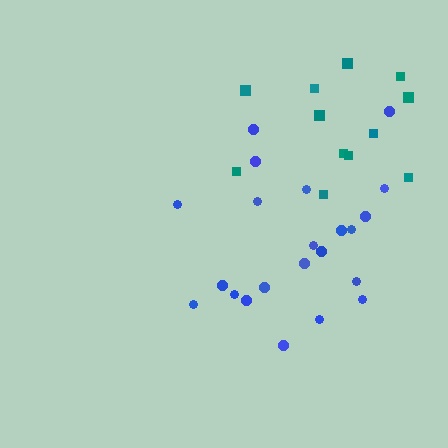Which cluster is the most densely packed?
Teal.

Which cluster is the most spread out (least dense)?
Blue.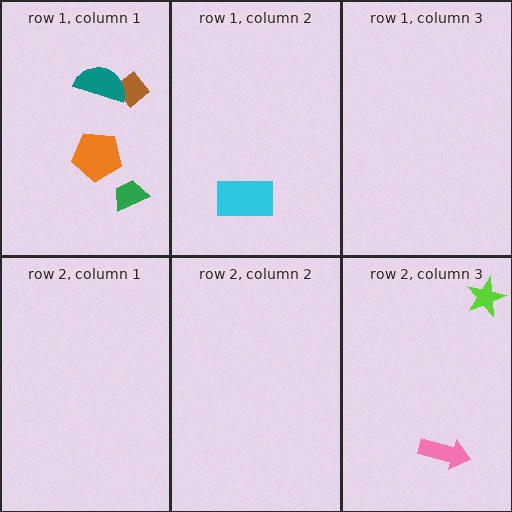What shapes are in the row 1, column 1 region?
The orange pentagon, the green trapezoid, the brown diamond, the teal semicircle.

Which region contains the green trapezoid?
The row 1, column 1 region.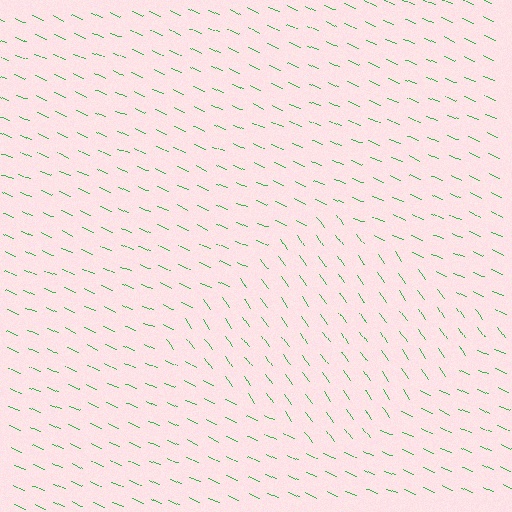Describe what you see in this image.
The image is filled with small green line segments. A diamond region in the image has lines oriented differently from the surrounding lines, creating a visible texture boundary.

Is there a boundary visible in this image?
Yes, there is a texture boundary formed by a change in line orientation.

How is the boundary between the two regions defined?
The boundary is defined purely by a change in line orientation (approximately 31 degrees difference). All lines are the same color and thickness.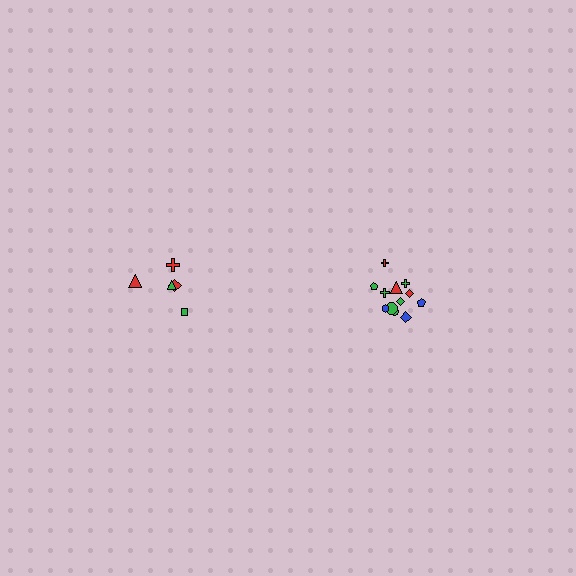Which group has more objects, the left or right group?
The right group.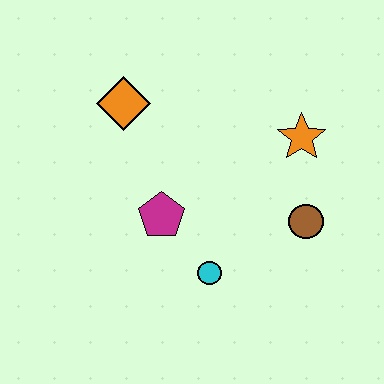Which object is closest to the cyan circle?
The magenta pentagon is closest to the cyan circle.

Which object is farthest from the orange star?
The orange diamond is farthest from the orange star.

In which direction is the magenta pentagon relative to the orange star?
The magenta pentagon is to the left of the orange star.